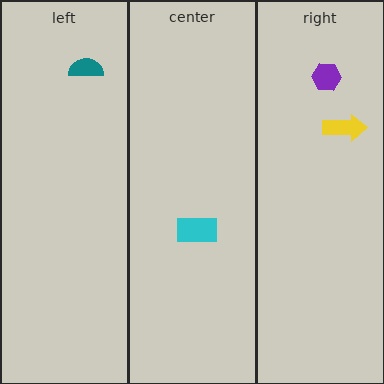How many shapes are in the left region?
1.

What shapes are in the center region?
The cyan rectangle.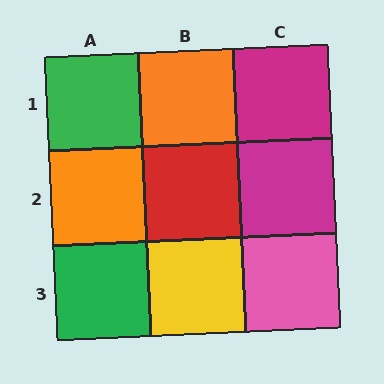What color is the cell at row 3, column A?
Green.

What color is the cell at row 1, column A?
Green.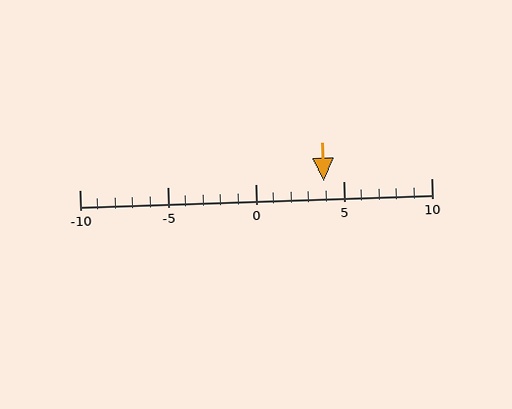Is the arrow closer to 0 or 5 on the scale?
The arrow is closer to 5.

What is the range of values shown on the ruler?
The ruler shows values from -10 to 10.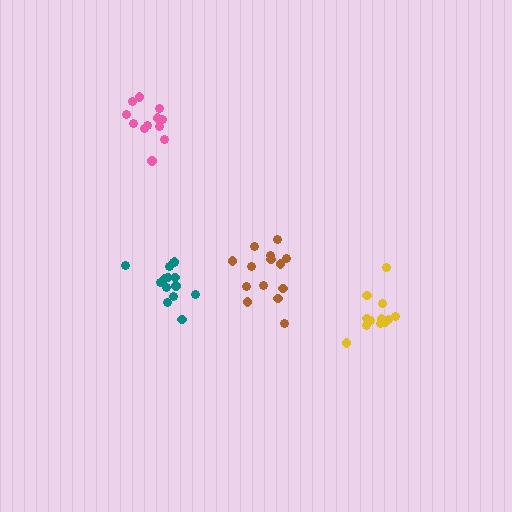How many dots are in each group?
Group 1: 12 dots, Group 2: 14 dots, Group 3: 12 dots, Group 4: 15 dots (53 total).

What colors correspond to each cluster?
The clusters are colored: pink, brown, yellow, teal.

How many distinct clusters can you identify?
There are 4 distinct clusters.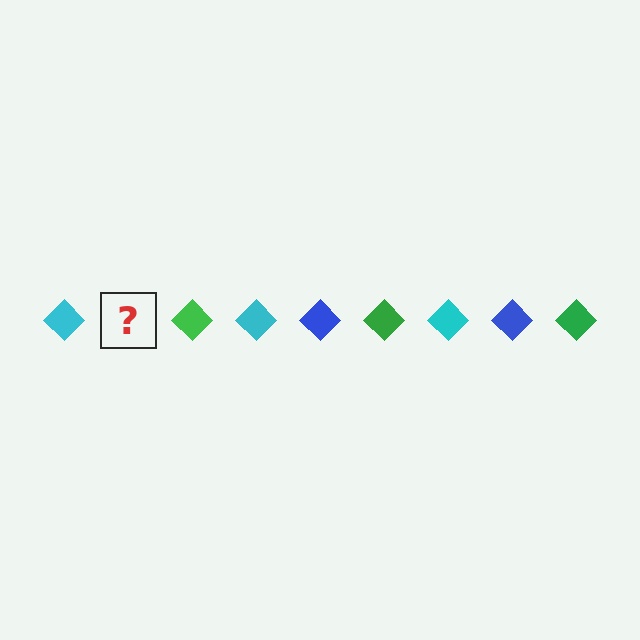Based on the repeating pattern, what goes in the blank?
The blank should be a blue diamond.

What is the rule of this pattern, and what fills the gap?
The rule is that the pattern cycles through cyan, blue, green diamonds. The gap should be filled with a blue diamond.